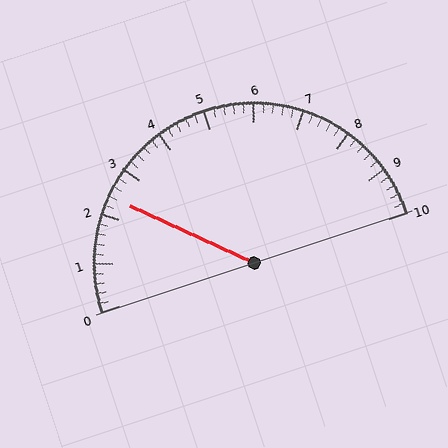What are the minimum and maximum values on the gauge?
The gauge ranges from 0 to 10.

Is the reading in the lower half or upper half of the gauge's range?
The reading is in the lower half of the range (0 to 10).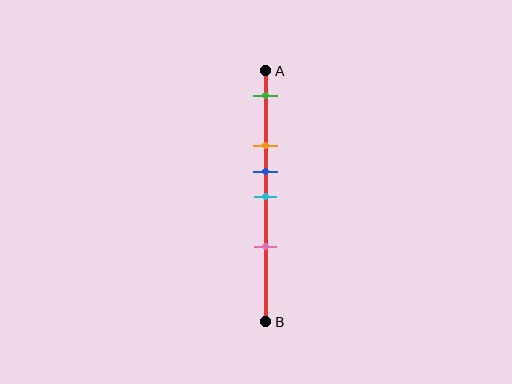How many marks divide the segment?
There are 5 marks dividing the segment.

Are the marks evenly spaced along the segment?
No, the marks are not evenly spaced.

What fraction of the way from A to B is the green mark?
The green mark is approximately 10% (0.1) of the way from A to B.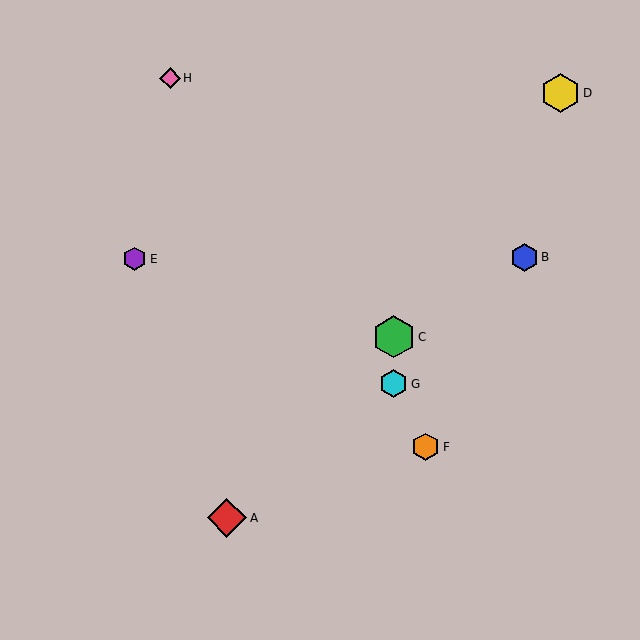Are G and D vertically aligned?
No, G is at x≈394 and D is at x≈560.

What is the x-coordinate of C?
Object C is at x≈394.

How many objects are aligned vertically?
2 objects (C, G) are aligned vertically.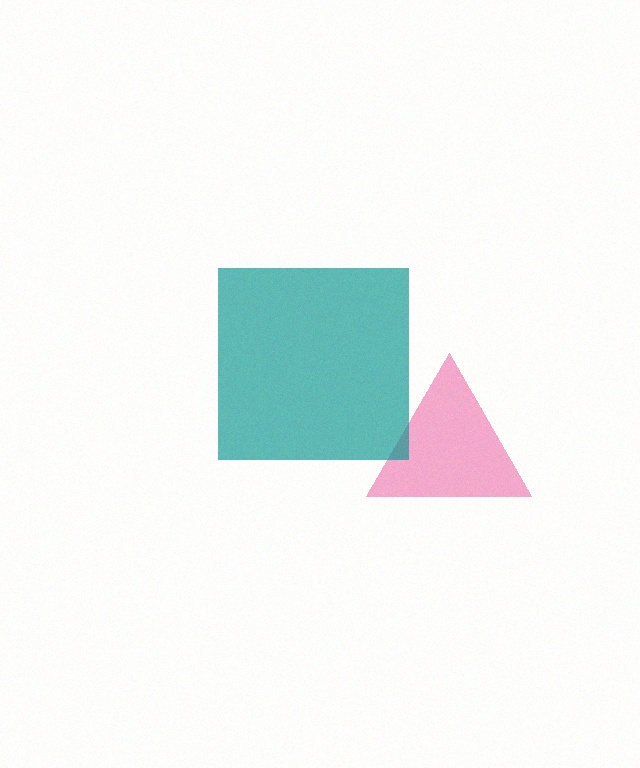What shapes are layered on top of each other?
The layered shapes are: a pink triangle, a teal square.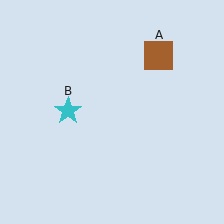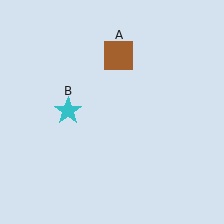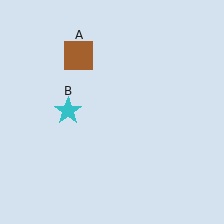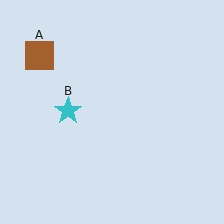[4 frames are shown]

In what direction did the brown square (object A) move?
The brown square (object A) moved left.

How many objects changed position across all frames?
1 object changed position: brown square (object A).